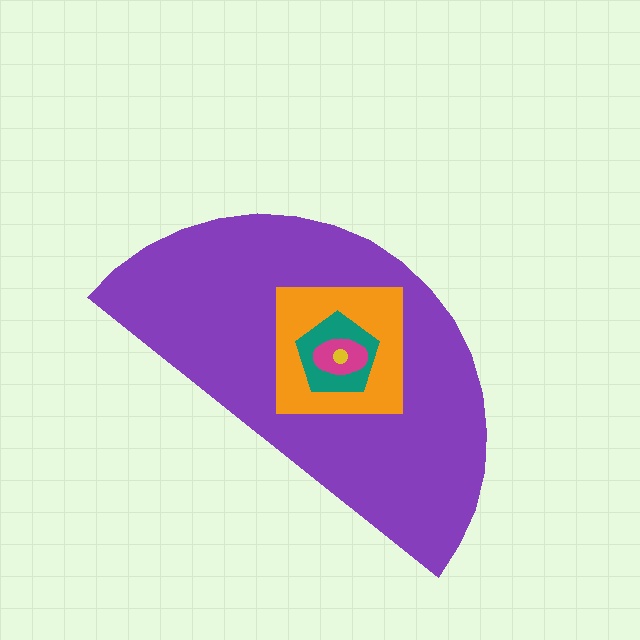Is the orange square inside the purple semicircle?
Yes.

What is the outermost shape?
The purple semicircle.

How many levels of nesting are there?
5.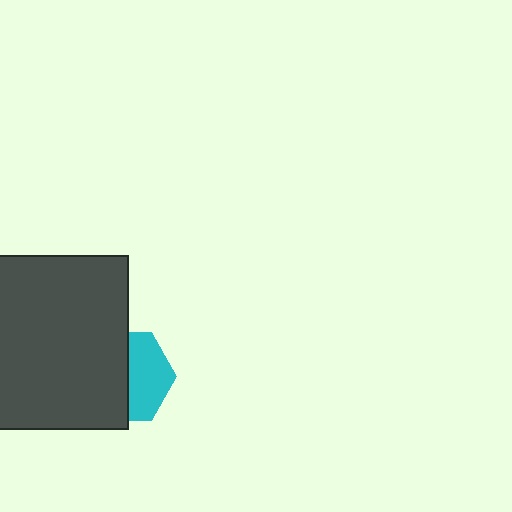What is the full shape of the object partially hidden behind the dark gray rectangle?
The partially hidden object is a cyan hexagon.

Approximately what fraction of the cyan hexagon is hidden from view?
Roughly 55% of the cyan hexagon is hidden behind the dark gray rectangle.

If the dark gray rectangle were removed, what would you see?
You would see the complete cyan hexagon.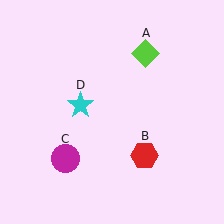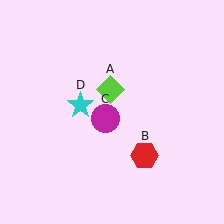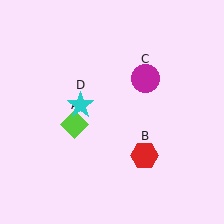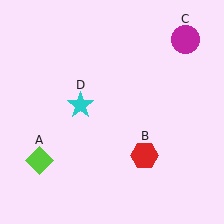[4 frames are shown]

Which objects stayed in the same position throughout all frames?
Red hexagon (object B) and cyan star (object D) remained stationary.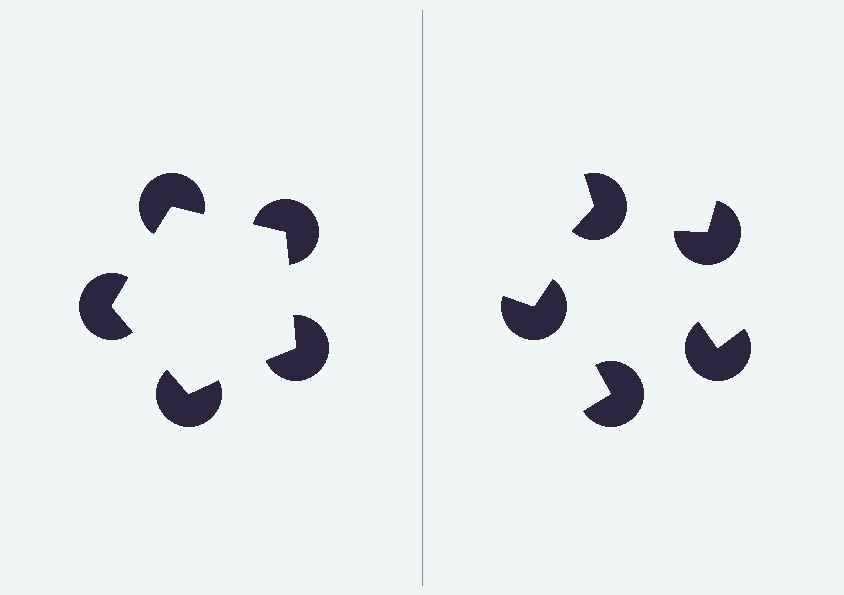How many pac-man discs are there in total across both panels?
10 — 5 on each side.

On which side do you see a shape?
An illusory pentagon appears on the left side. On the right side the wedge cuts are rotated, so no coherent shape forms.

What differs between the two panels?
The pac-man discs are positioned identically on both sides; only the wedge orientations differ. On the left they align to a pentagon; on the right they are misaligned.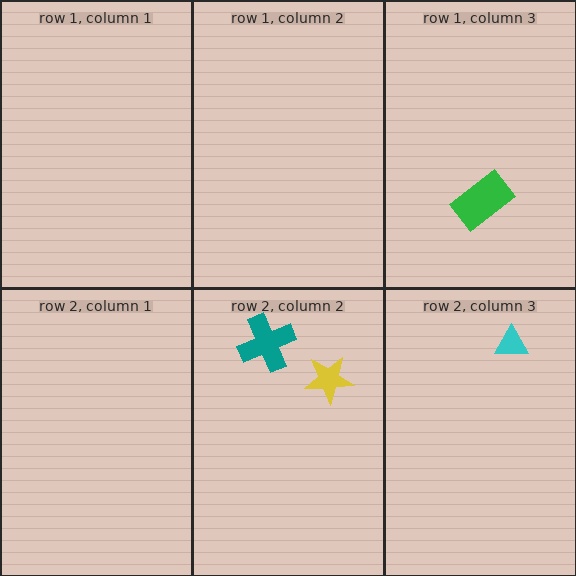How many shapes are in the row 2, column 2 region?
2.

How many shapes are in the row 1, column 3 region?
1.